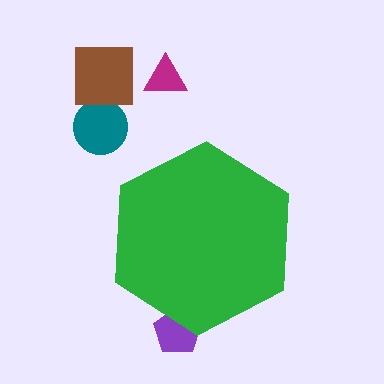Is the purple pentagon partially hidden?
Yes, the purple pentagon is partially hidden behind the green hexagon.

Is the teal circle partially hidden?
No, the teal circle is fully visible.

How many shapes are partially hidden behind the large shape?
1 shape is partially hidden.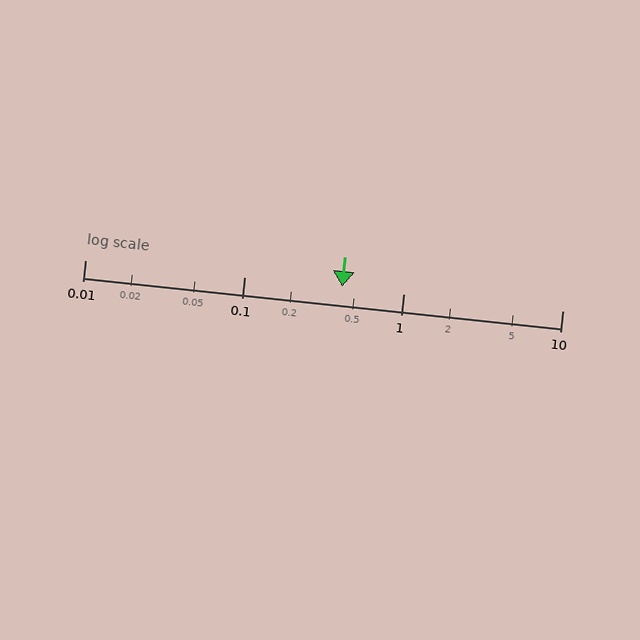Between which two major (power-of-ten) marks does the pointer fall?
The pointer is between 0.1 and 1.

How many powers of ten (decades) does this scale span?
The scale spans 3 decades, from 0.01 to 10.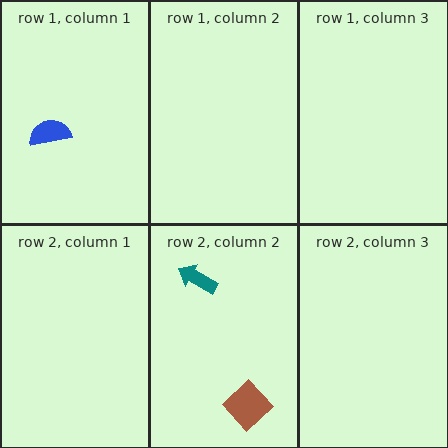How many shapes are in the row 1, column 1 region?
1.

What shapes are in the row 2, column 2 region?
The brown diamond, the teal arrow.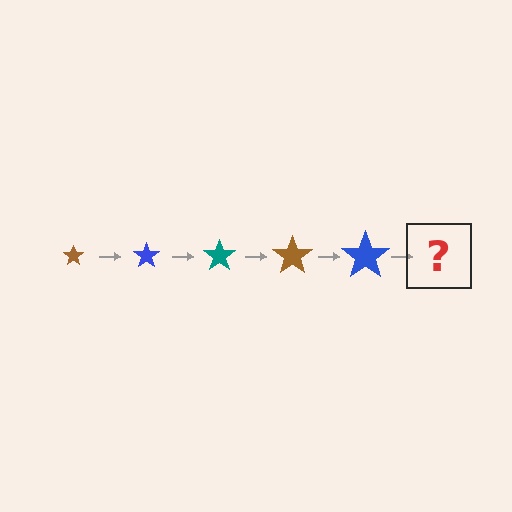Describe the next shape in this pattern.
It should be a teal star, larger than the previous one.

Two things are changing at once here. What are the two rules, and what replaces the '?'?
The two rules are that the star grows larger each step and the color cycles through brown, blue, and teal. The '?' should be a teal star, larger than the previous one.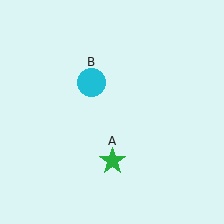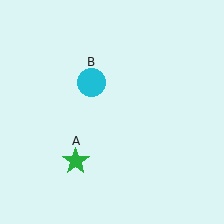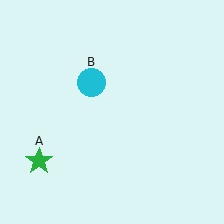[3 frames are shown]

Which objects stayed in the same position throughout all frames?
Cyan circle (object B) remained stationary.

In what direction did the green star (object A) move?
The green star (object A) moved left.